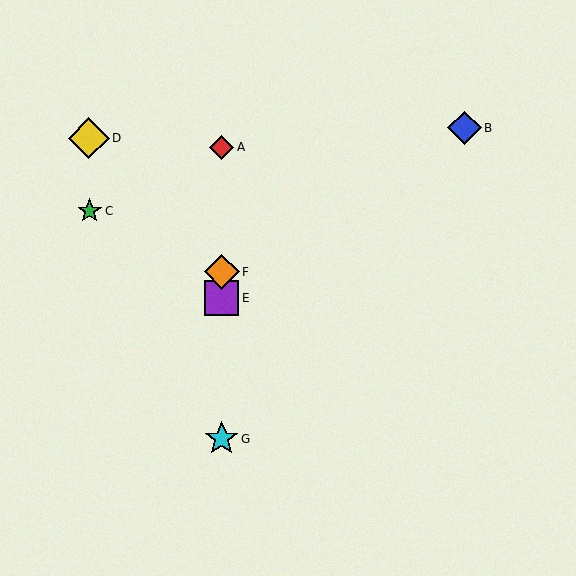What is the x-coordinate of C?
Object C is at x≈90.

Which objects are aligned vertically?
Objects A, E, F, G are aligned vertically.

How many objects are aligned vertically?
4 objects (A, E, F, G) are aligned vertically.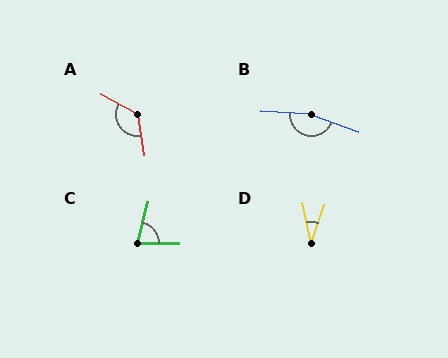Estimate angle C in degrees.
Approximately 76 degrees.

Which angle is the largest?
B, at approximately 163 degrees.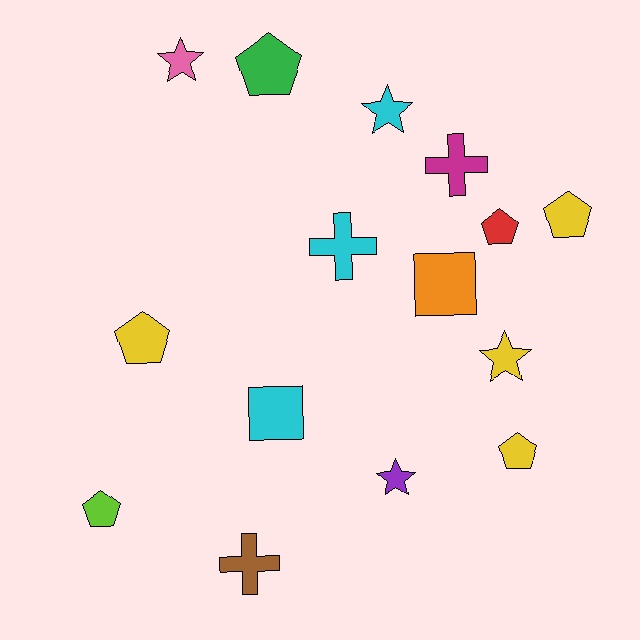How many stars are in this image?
There are 4 stars.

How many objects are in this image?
There are 15 objects.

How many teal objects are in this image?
There are no teal objects.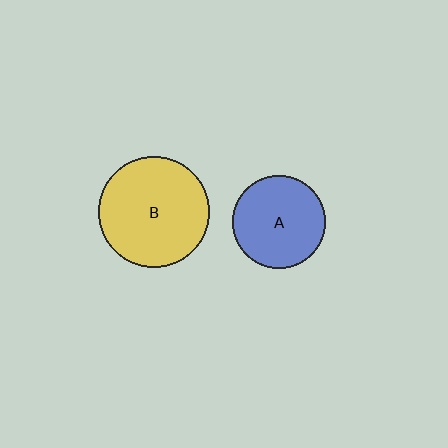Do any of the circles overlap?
No, none of the circles overlap.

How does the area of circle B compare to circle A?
Approximately 1.4 times.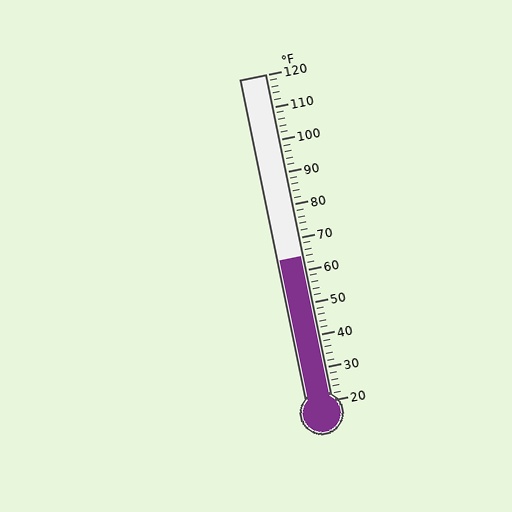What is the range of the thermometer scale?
The thermometer scale ranges from 20°F to 120°F.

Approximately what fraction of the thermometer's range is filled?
The thermometer is filled to approximately 45% of its range.